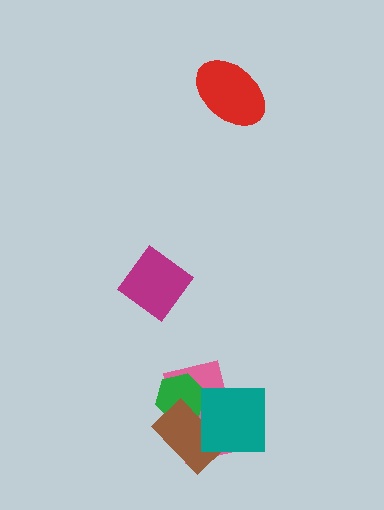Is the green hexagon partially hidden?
Yes, it is partially covered by another shape.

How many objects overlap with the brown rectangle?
3 objects overlap with the brown rectangle.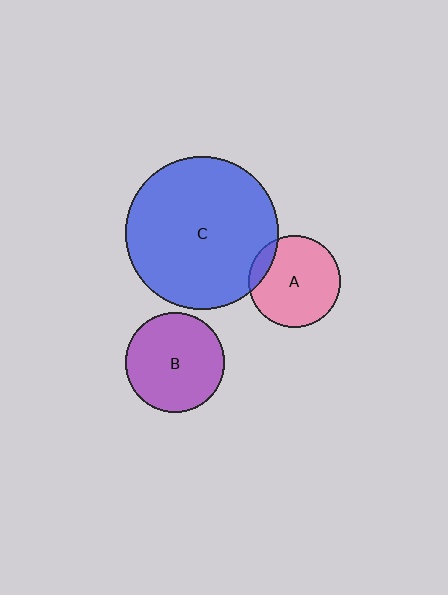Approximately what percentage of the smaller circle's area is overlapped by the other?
Approximately 10%.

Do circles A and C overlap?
Yes.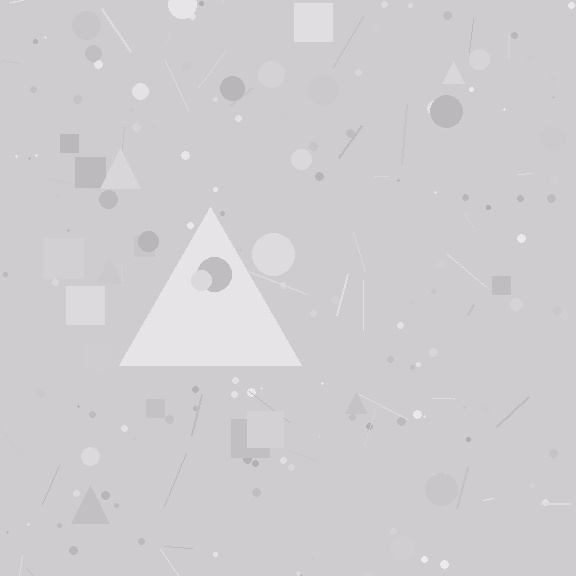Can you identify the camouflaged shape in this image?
The camouflaged shape is a triangle.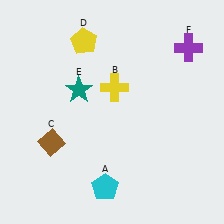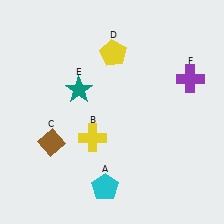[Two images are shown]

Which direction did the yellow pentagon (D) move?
The yellow pentagon (D) moved right.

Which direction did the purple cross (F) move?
The purple cross (F) moved down.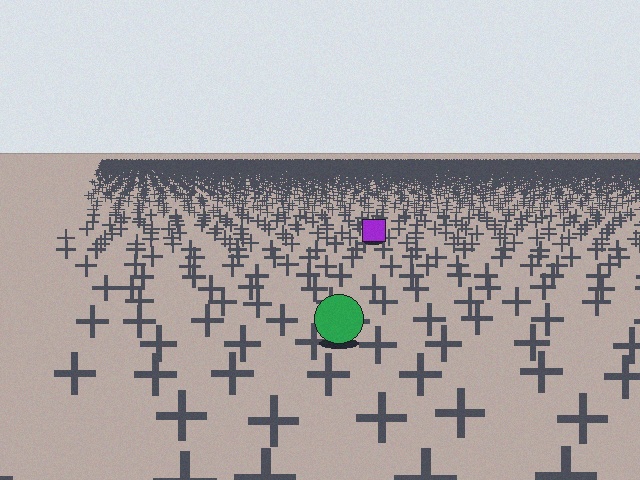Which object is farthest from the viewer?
The purple square is farthest from the viewer. It appears smaller and the ground texture around it is denser.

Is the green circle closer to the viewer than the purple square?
Yes. The green circle is closer — you can tell from the texture gradient: the ground texture is coarser near it.